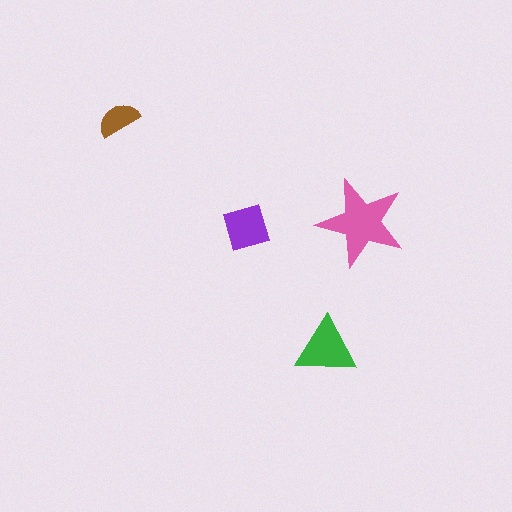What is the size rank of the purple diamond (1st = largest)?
3rd.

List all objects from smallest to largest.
The brown semicircle, the purple diamond, the green triangle, the pink star.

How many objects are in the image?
There are 4 objects in the image.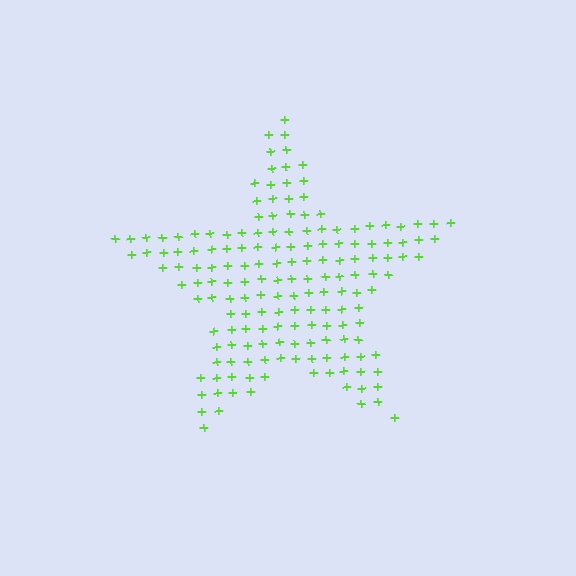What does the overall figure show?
The overall figure shows a star.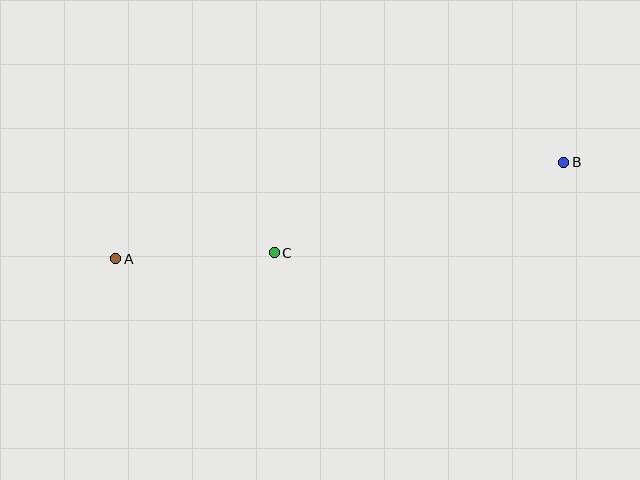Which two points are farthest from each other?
Points A and B are farthest from each other.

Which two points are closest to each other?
Points A and C are closest to each other.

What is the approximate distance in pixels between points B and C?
The distance between B and C is approximately 303 pixels.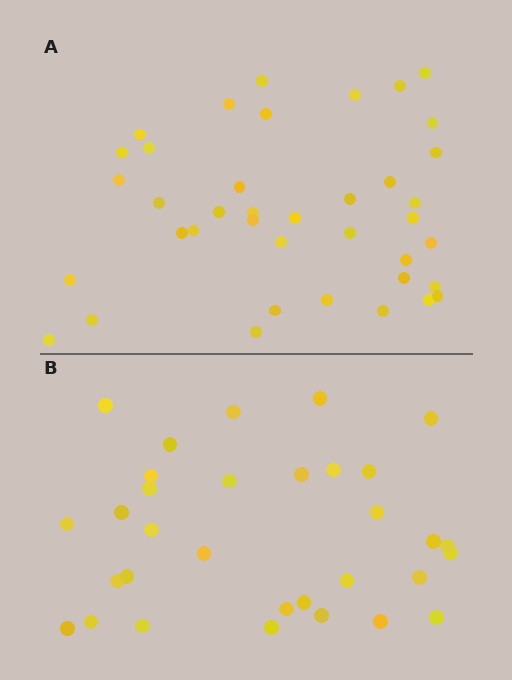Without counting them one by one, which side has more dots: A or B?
Region A (the top region) has more dots.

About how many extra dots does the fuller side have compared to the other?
Region A has roughly 8 or so more dots than region B.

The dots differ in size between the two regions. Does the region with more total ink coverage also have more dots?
No. Region B has more total ink coverage because its dots are larger, but region A actually contains more individual dots. Total area can be misleading — the number of items is what matters here.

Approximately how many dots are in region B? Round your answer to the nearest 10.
About 30 dots. (The exact count is 32, which rounds to 30.)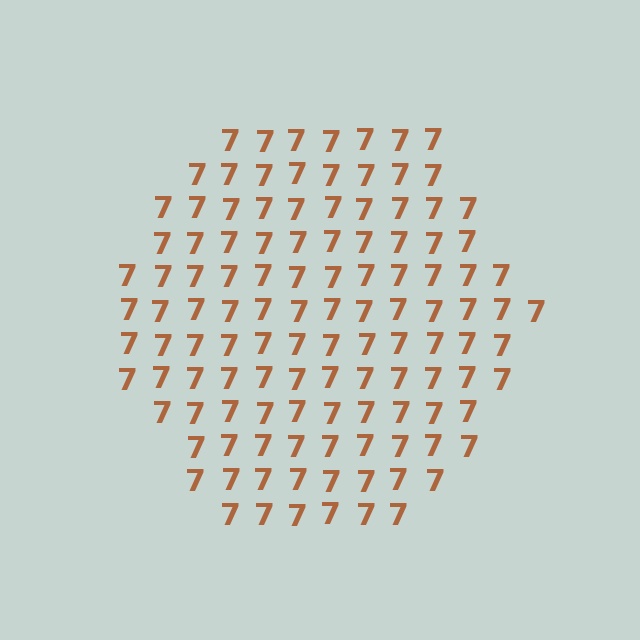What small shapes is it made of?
It is made of small digit 7's.